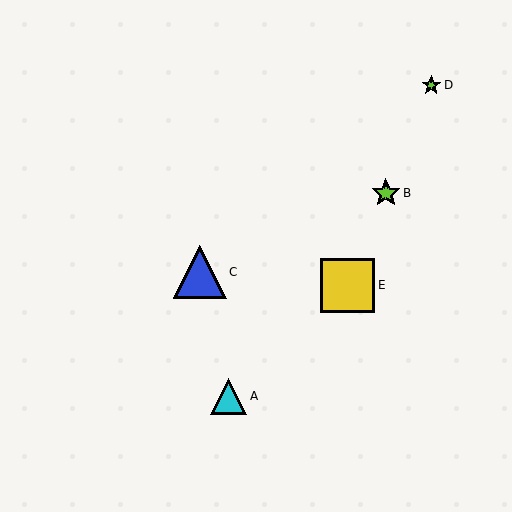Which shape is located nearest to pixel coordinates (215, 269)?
The blue triangle (labeled C) at (200, 272) is nearest to that location.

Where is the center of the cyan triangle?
The center of the cyan triangle is at (229, 396).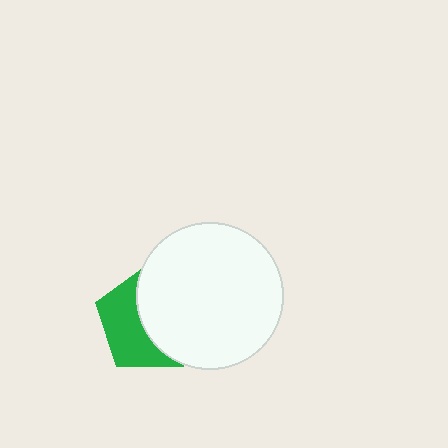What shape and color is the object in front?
The object in front is a white circle.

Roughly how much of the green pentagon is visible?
About half of it is visible (roughly 45%).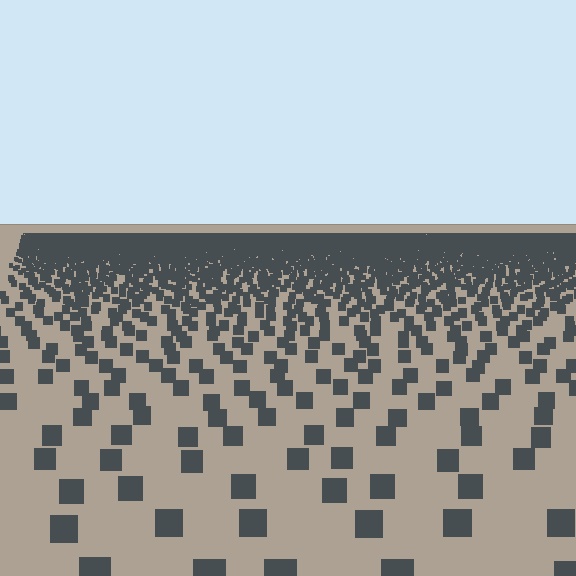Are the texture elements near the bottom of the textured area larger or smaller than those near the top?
Larger. Near the bottom, elements are closer to the viewer and appear at a bigger on-screen size.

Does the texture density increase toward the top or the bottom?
Density increases toward the top.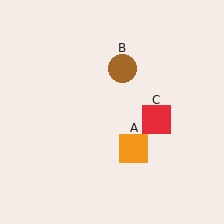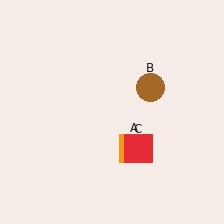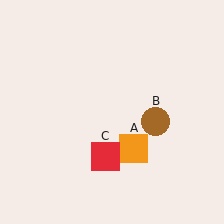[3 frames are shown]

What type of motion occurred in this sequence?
The brown circle (object B), red square (object C) rotated clockwise around the center of the scene.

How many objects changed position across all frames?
2 objects changed position: brown circle (object B), red square (object C).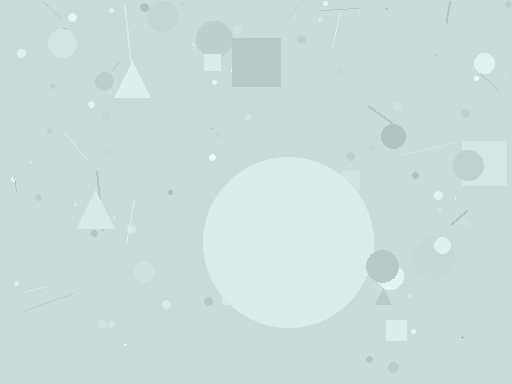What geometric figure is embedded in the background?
A circle is embedded in the background.